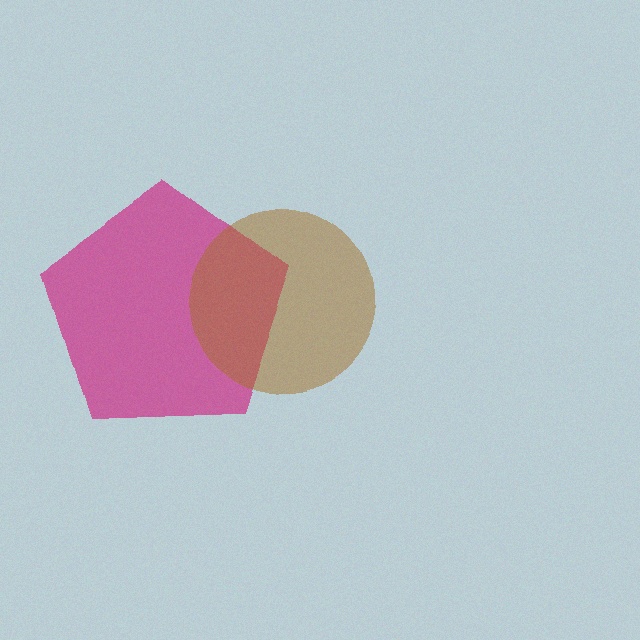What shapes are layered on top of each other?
The layered shapes are: a magenta pentagon, a brown circle.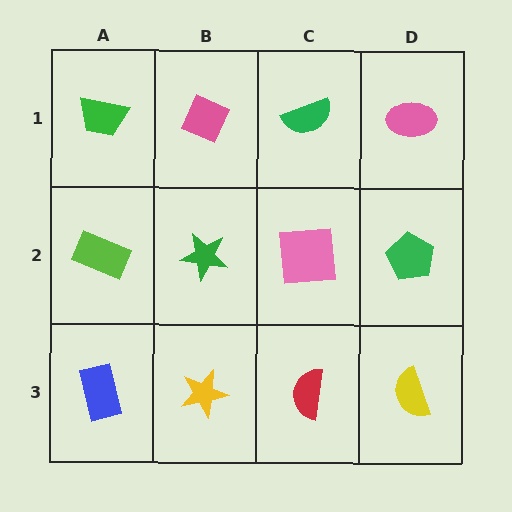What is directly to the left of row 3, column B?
A blue rectangle.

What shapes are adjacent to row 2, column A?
A green trapezoid (row 1, column A), a blue rectangle (row 3, column A), a green star (row 2, column B).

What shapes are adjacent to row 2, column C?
A green semicircle (row 1, column C), a red semicircle (row 3, column C), a green star (row 2, column B), a green pentagon (row 2, column D).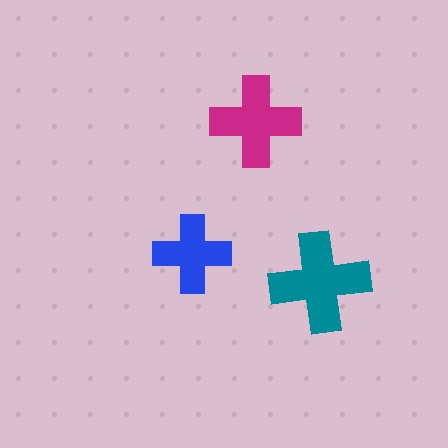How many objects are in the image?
There are 3 objects in the image.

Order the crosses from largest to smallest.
the teal one, the magenta one, the blue one.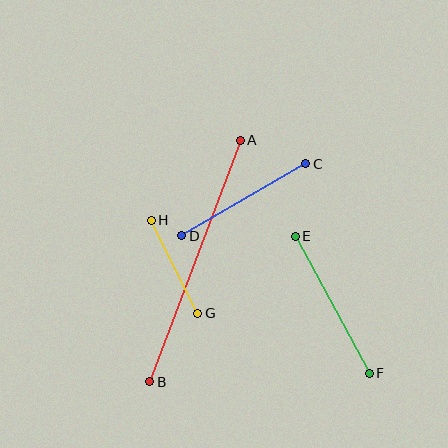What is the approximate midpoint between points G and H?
The midpoint is at approximately (174, 267) pixels.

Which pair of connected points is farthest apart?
Points A and B are farthest apart.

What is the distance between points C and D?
The distance is approximately 143 pixels.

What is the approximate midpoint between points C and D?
The midpoint is at approximately (244, 200) pixels.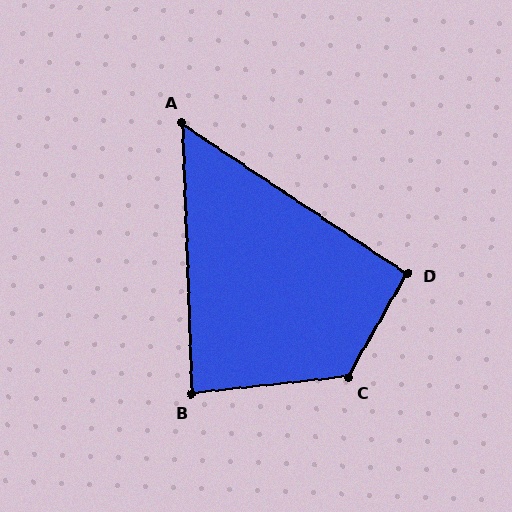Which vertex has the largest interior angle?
C, at approximately 126 degrees.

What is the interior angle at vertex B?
Approximately 86 degrees (approximately right).